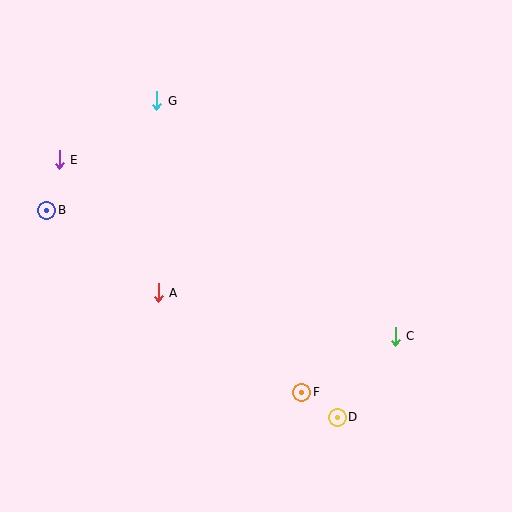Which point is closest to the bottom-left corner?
Point A is closest to the bottom-left corner.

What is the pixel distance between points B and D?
The distance between B and D is 356 pixels.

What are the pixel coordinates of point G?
Point G is at (157, 101).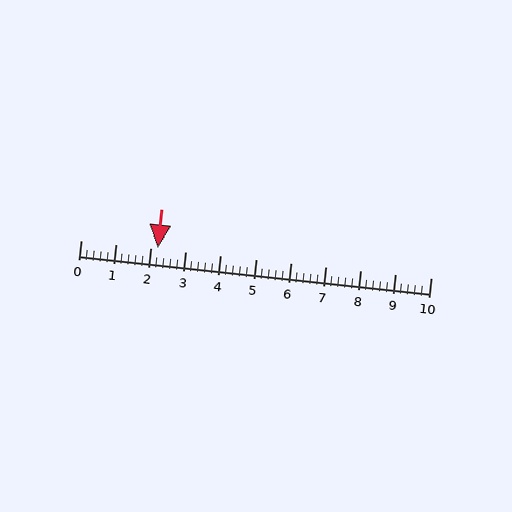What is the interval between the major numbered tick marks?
The major tick marks are spaced 1 units apart.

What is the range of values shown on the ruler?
The ruler shows values from 0 to 10.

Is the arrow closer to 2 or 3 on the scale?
The arrow is closer to 2.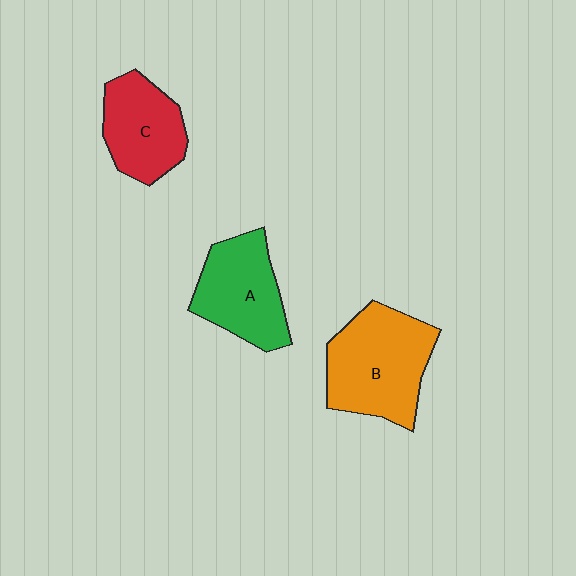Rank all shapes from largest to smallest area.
From largest to smallest: B (orange), A (green), C (red).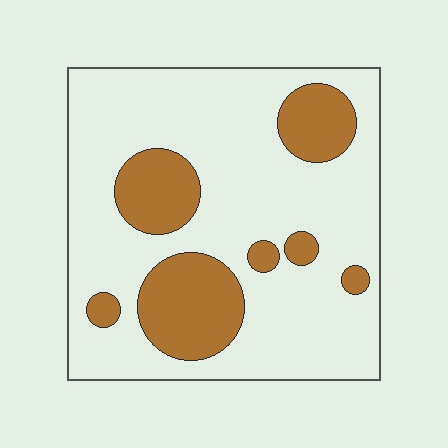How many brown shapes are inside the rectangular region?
7.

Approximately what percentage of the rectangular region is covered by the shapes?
Approximately 25%.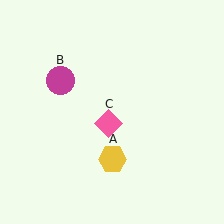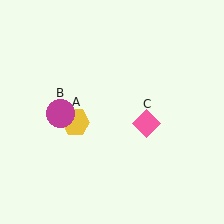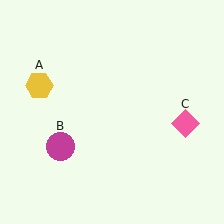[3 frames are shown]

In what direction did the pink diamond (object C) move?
The pink diamond (object C) moved right.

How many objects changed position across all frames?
3 objects changed position: yellow hexagon (object A), magenta circle (object B), pink diamond (object C).